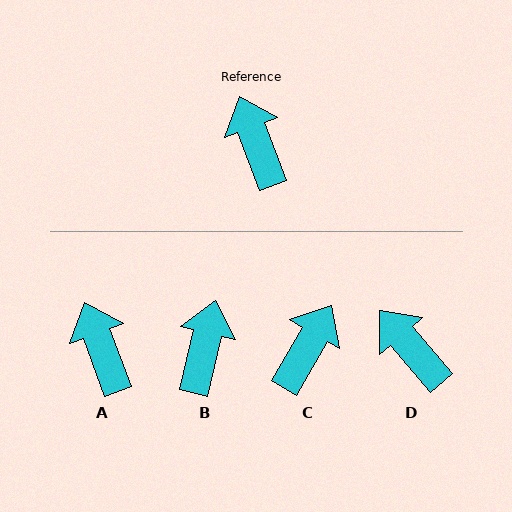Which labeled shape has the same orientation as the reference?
A.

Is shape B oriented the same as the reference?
No, it is off by about 34 degrees.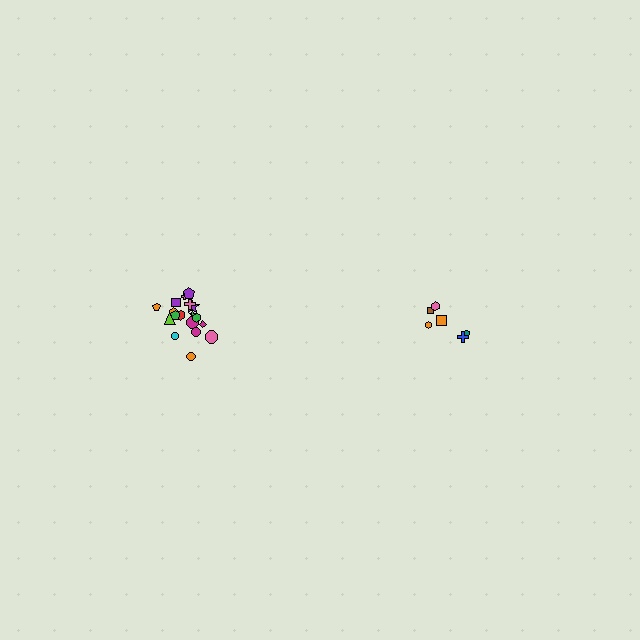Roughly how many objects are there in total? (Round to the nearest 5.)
Roughly 25 objects in total.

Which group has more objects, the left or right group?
The left group.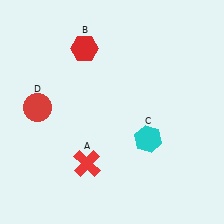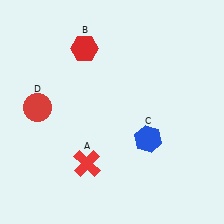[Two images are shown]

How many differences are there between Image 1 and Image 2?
There is 1 difference between the two images.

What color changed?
The hexagon (C) changed from cyan in Image 1 to blue in Image 2.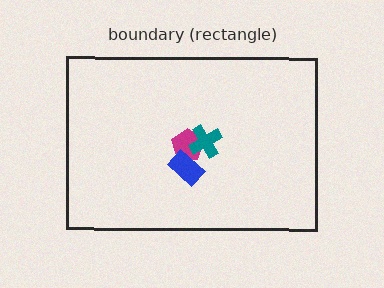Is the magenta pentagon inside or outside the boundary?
Inside.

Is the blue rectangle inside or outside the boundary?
Inside.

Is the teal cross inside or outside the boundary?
Inside.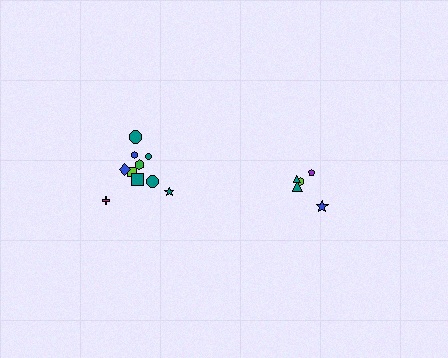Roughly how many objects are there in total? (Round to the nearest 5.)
Roughly 15 objects in total.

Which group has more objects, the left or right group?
The left group.